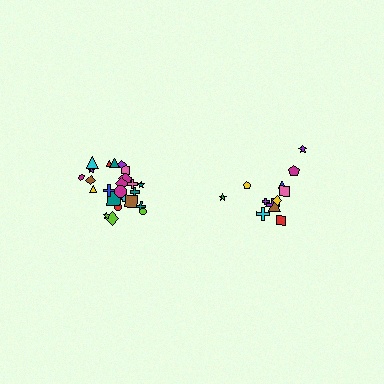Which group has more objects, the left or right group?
The left group.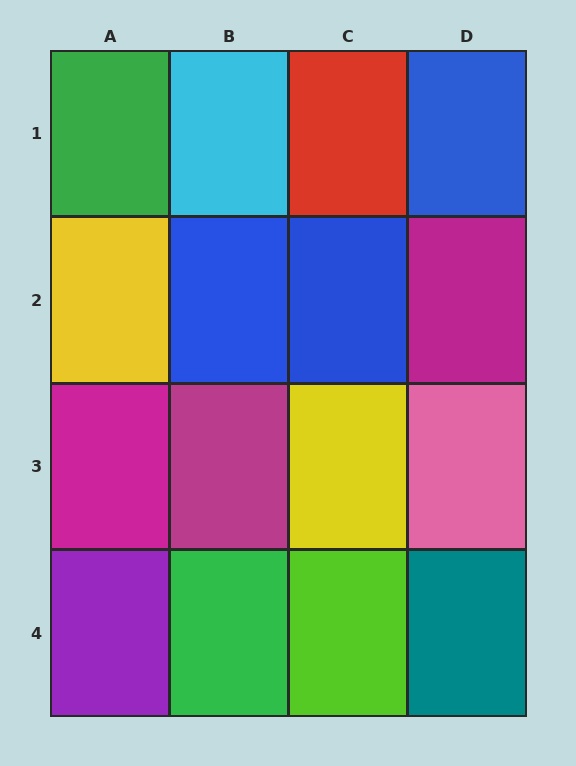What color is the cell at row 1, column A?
Green.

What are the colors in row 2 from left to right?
Yellow, blue, blue, magenta.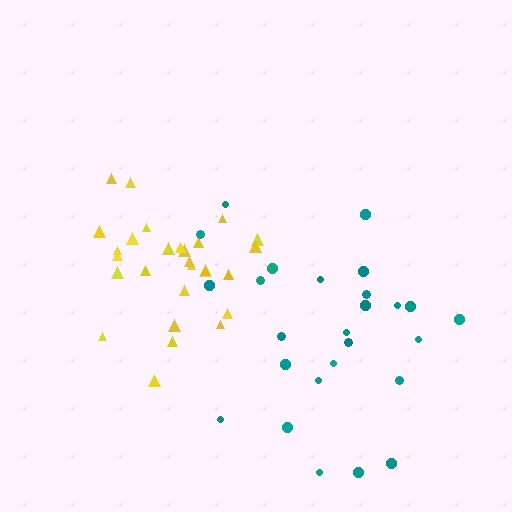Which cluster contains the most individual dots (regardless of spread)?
Yellow (28).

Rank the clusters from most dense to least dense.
yellow, teal.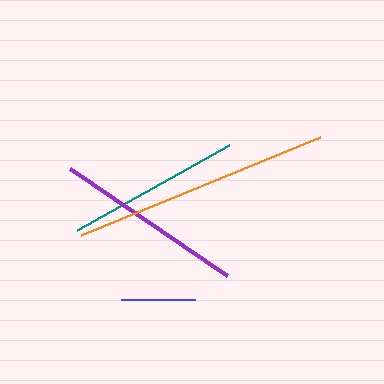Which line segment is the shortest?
The blue line is the shortest at approximately 75 pixels.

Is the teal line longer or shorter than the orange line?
The orange line is longer than the teal line.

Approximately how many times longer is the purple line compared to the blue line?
The purple line is approximately 2.6 times the length of the blue line.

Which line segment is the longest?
The orange line is the longest at approximately 258 pixels.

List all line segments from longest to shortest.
From longest to shortest: orange, purple, teal, blue.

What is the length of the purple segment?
The purple segment is approximately 190 pixels long.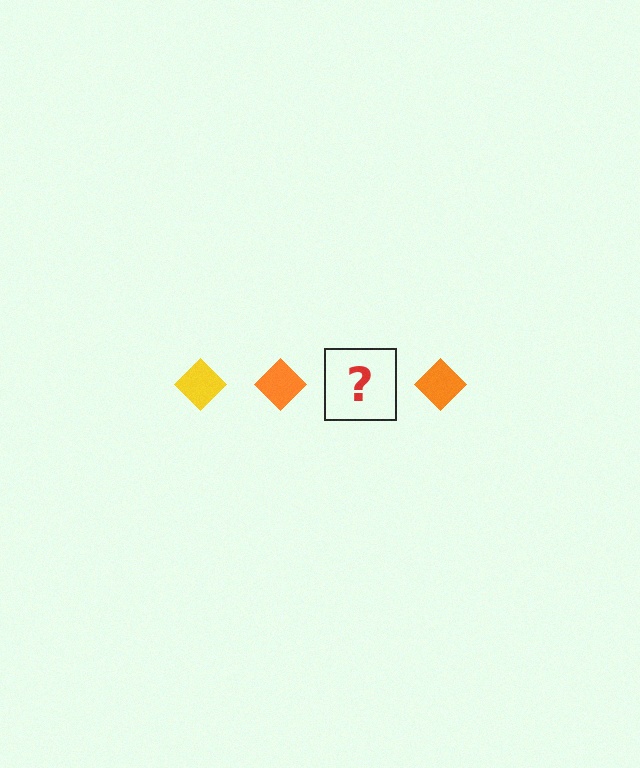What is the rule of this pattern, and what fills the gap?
The rule is that the pattern cycles through yellow, orange diamonds. The gap should be filled with a yellow diamond.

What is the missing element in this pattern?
The missing element is a yellow diamond.